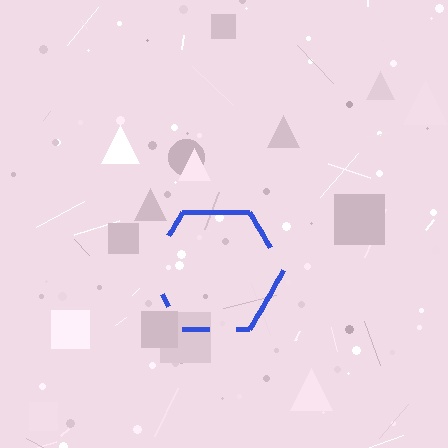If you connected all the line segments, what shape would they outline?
They would outline a hexagon.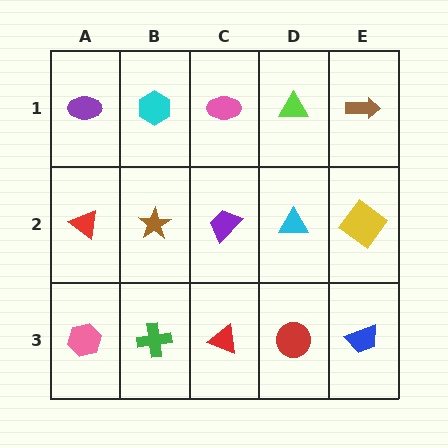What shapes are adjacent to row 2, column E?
A brown arrow (row 1, column E), a blue trapezoid (row 3, column E), a cyan triangle (row 2, column D).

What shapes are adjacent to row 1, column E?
A yellow diamond (row 2, column E), a lime triangle (row 1, column D).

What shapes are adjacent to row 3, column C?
A purple trapezoid (row 2, column C), a green cross (row 3, column B), a red circle (row 3, column D).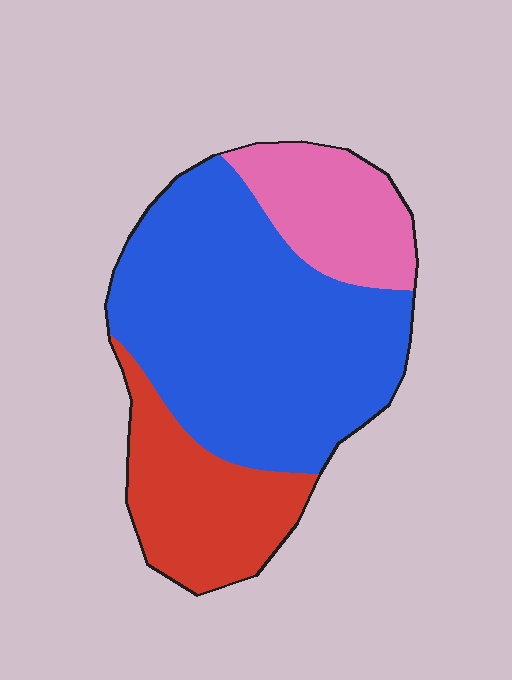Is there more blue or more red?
Blue.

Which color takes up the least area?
Pink, at roughly 20%.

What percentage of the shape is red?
Red takes up about one quarter (1/4) of the shape.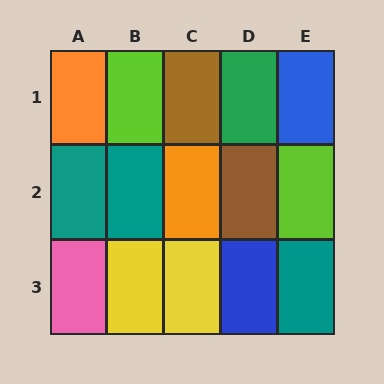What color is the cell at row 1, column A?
Orange.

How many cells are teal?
3 cells are teal.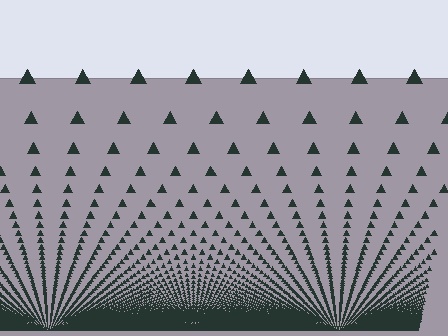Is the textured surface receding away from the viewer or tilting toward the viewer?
The surface appears to tilt toward the viewer. Texture elements get larger and sparser toward the top.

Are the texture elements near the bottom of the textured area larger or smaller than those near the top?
Smaller. The gradient is inverted — elements near the bottom are smaller and denser.